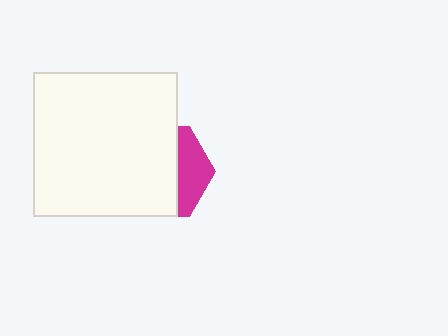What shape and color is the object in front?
The object in front is a white square.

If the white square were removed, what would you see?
You would see the complete magenta hexagon.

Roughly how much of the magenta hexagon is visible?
A small part of it is visible (roughly 32%).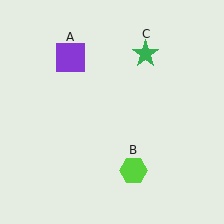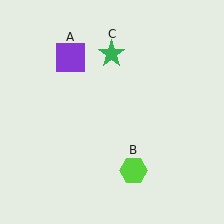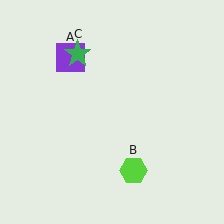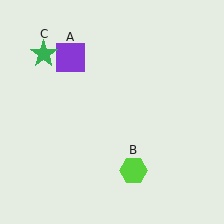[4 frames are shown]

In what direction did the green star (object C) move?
The green star (object C) moved left.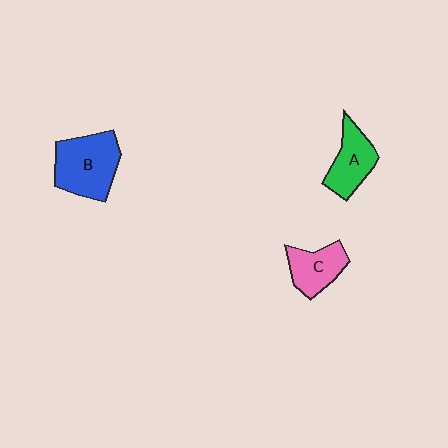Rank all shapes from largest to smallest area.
From largest to smallest: B (blue), A (green), C (pink).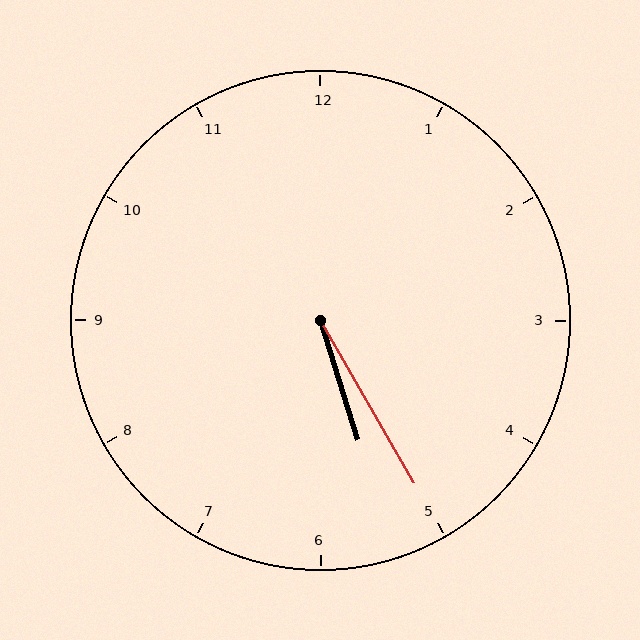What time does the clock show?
5:25.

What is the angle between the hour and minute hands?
Approximately 12 degrees.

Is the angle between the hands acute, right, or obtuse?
It is acute.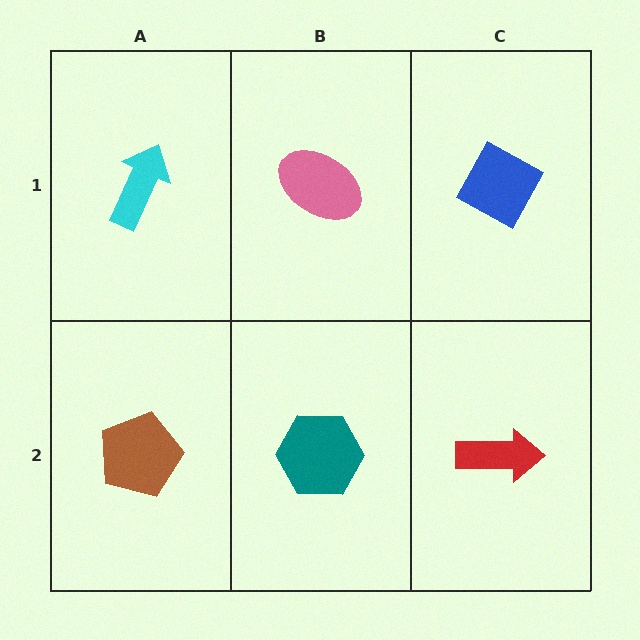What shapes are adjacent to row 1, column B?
A teal hexagon (row 2, column B), a cyan arrow (row 1, column A), a blue diamond (row 1, column C).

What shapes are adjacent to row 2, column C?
A blue diamond (row 1, column C), a teal hexagon (row 2, column B).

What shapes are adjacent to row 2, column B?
A pink ellipse (row 1, column B), a brown pentagon (row 2, column A), a red arrow (row 2, column C).